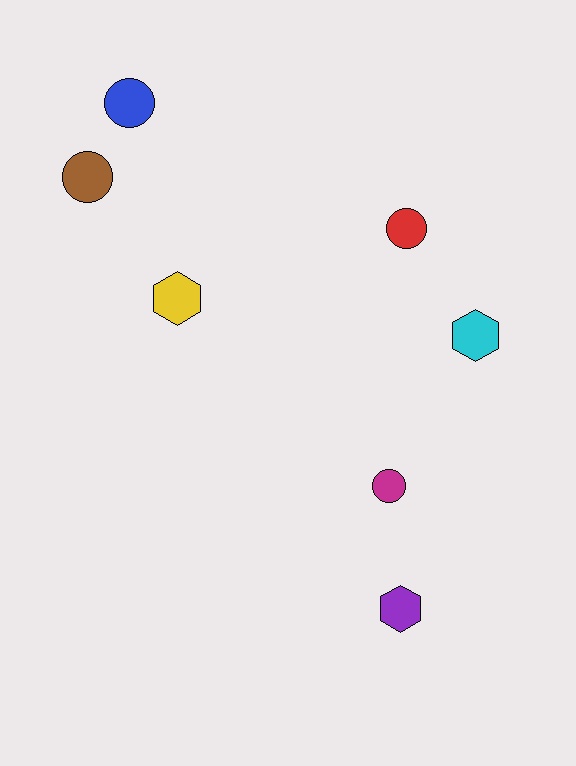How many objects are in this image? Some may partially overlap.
There are 7 objects.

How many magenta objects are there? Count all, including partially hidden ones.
There is 1 magenta object.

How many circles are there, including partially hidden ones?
There are 4 circles.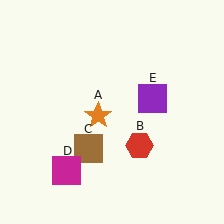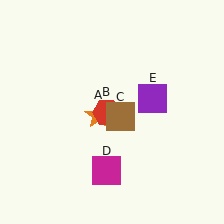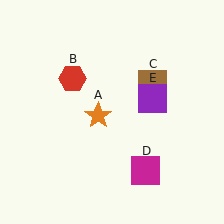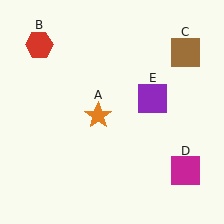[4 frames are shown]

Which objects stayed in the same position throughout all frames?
Orange star (object A) and purple square (object E) remained stationary.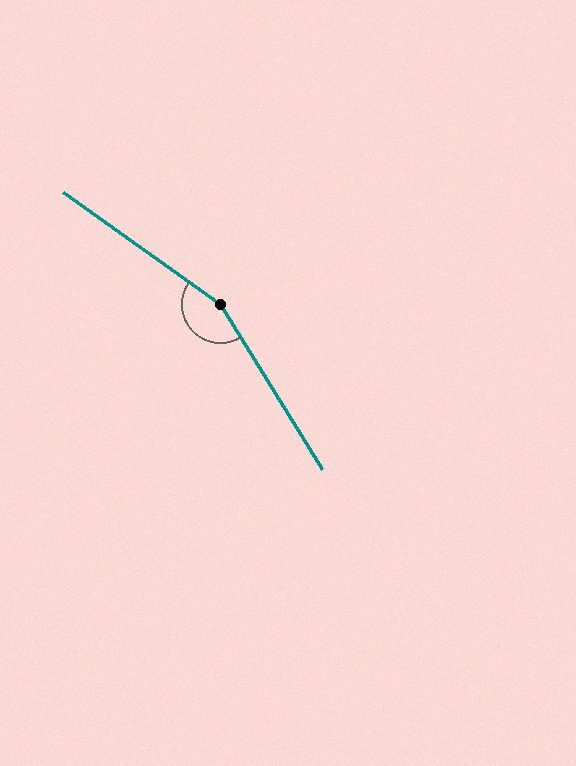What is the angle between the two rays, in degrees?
Approximately 157 degrees.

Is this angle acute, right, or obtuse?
It is obtuse.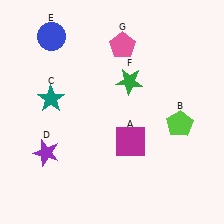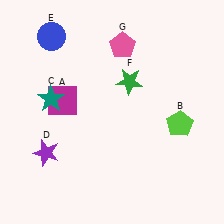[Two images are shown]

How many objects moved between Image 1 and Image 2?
1 object moved between the two images.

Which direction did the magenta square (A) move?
The magenta square (A) moved left.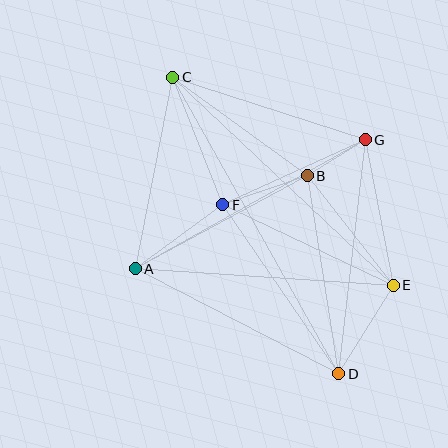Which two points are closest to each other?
Points B and G are closest to each other.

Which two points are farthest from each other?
Points C and D are farthest from each other.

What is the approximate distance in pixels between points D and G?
The distance between D and G is approximately 236 pixels.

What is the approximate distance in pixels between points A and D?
The distance between A and D is approximately 229 pixels.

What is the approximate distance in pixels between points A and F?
The distance between A and F is approximately 108 pixels.